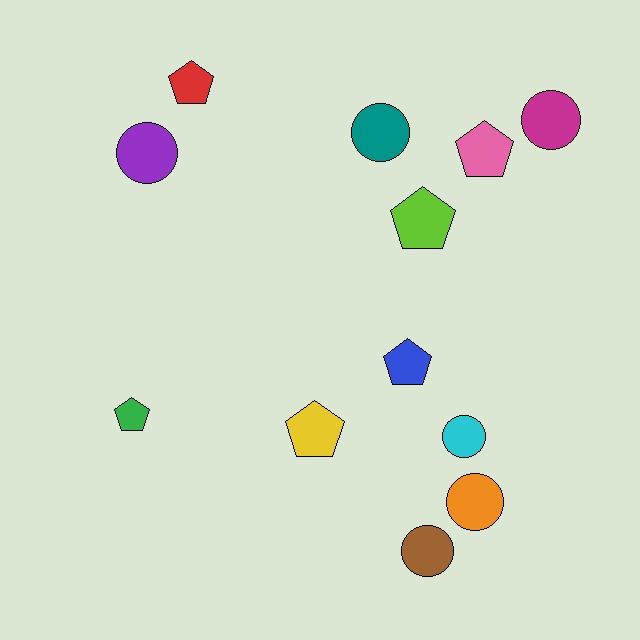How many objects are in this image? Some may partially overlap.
There are 12 objects.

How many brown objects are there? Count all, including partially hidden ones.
There is 1 brown object.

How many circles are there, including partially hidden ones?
There are 6 circles.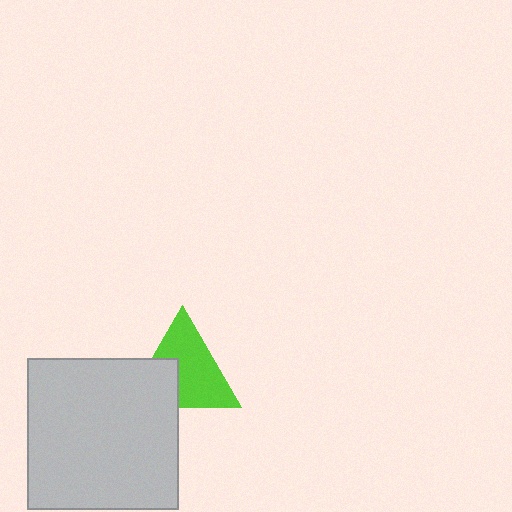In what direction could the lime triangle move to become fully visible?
The lime triangle could move toward the upper-right. That would shift it out from behind the light gray square entirely.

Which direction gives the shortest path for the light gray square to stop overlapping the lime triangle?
Moving toward the lower-left gives the shortest separation.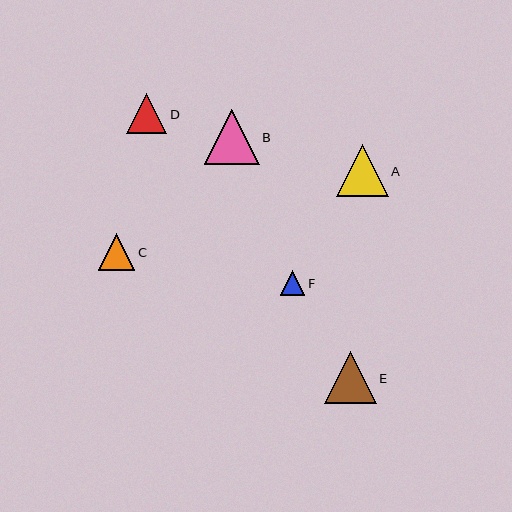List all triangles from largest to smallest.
From largest to smallest: B, E, A, D, C, F.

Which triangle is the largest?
Triangle B is the largest with a size of approximately 55 pixels.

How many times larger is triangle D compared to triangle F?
Triangle D is approximately 1.6 times the size of triangle F.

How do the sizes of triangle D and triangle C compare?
Triangle D and triangle C are approximately the same size.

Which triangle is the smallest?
Triangle F is the smallest with a size of approximately 24 pixels.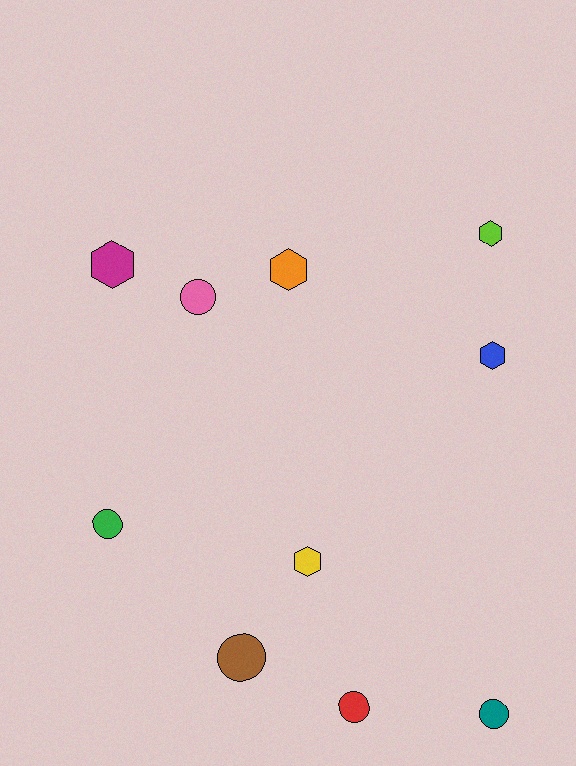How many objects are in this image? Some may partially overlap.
There are 10 objects.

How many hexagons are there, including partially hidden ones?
There are 5 hexagons.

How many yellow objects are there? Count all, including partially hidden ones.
There is 1 yellow object.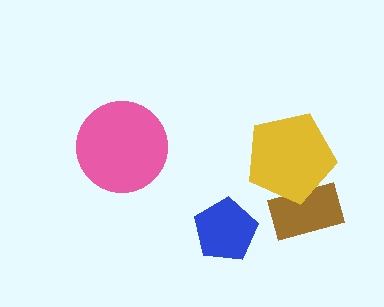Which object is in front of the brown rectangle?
The yellow pentagon is in front of the brown rectangle.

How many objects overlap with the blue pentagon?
0 objects overlap with the blue pentagon.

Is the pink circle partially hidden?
No, no other shape covers it.